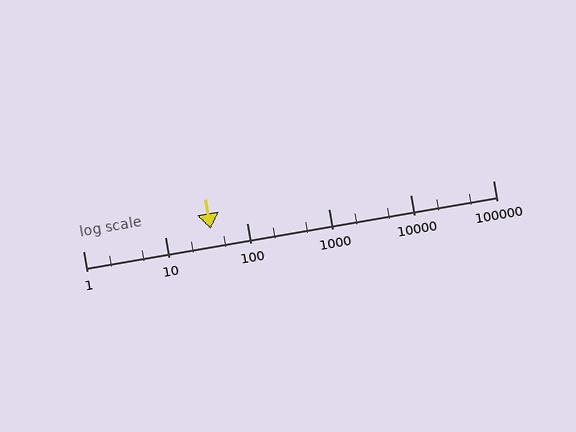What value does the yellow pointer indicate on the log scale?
The pointer indicates approximately 36.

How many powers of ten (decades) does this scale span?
The scale spans 5 decades, from 1 to 100000.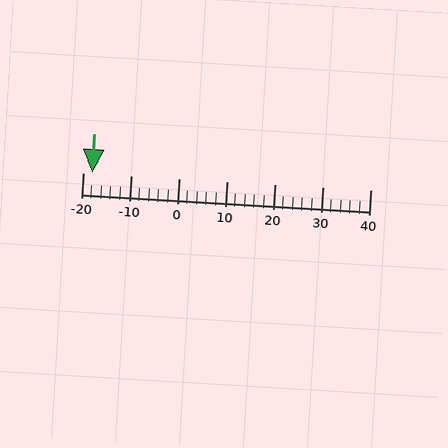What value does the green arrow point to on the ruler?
The green arrow points to approximately -18.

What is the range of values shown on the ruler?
The ruler shows values from -20 to 40.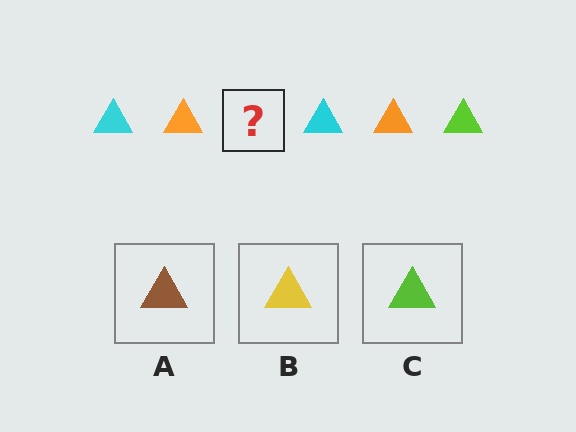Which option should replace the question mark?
Option C.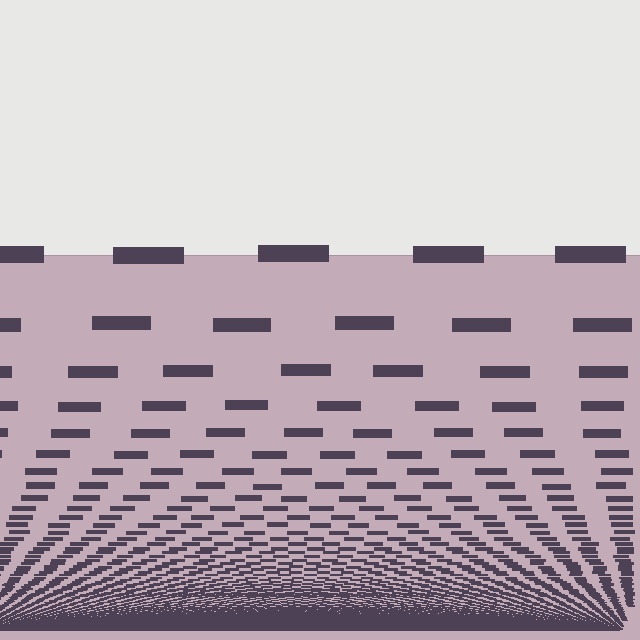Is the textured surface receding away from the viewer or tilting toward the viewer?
The surface appears to tilt toward the viewer. Texture elements get larger and sparser toward the top.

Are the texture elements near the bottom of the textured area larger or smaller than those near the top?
Smaller. The gradient is inverted — elements near the bottom are smaller and denser.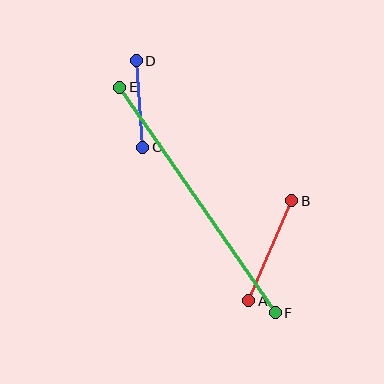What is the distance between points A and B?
The distance is approximately 108 pixels.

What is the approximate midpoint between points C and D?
The midpoint is at approximately (140, 104) pixels.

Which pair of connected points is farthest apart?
Points E and F are farthest apart.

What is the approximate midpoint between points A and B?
The midpoint is at approximately (270, 251) pixels.